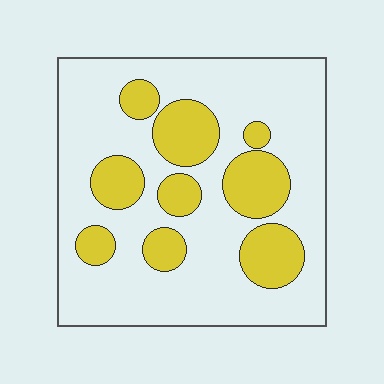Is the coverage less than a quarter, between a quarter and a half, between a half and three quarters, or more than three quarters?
Between a quarter and a half.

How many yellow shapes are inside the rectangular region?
9.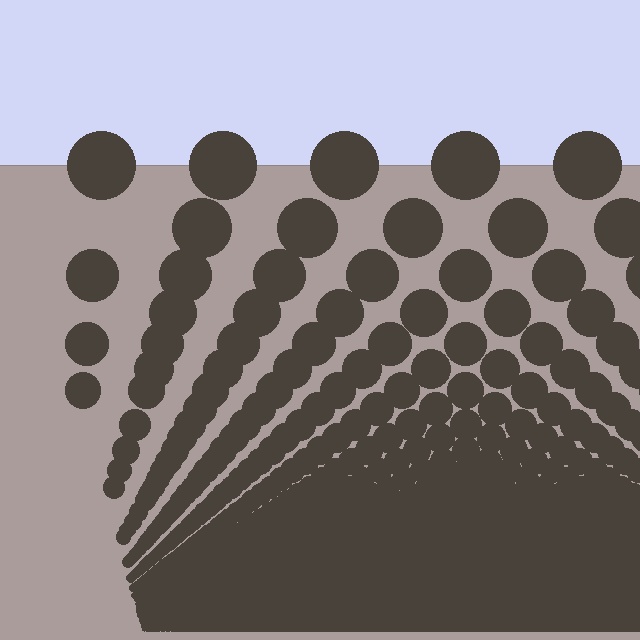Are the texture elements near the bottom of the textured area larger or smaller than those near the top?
Smaller. The gradient is inverted — elements near the bottom are smaller and denser.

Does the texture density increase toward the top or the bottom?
Density increases toward the bottom.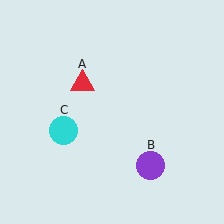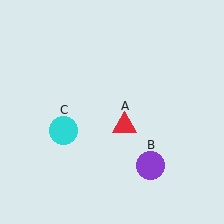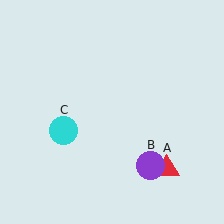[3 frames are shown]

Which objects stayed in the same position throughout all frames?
Purple circle (object B) and cyan circle (object C) remained stationary.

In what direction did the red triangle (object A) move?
The red triangle (object A) moved down and to the right.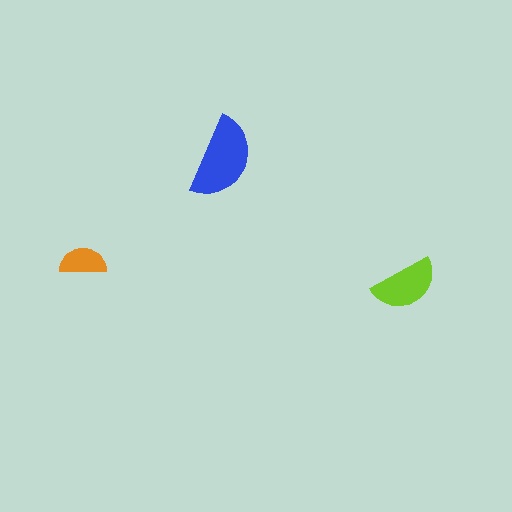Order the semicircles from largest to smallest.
the blue one, the lime one, the orange one.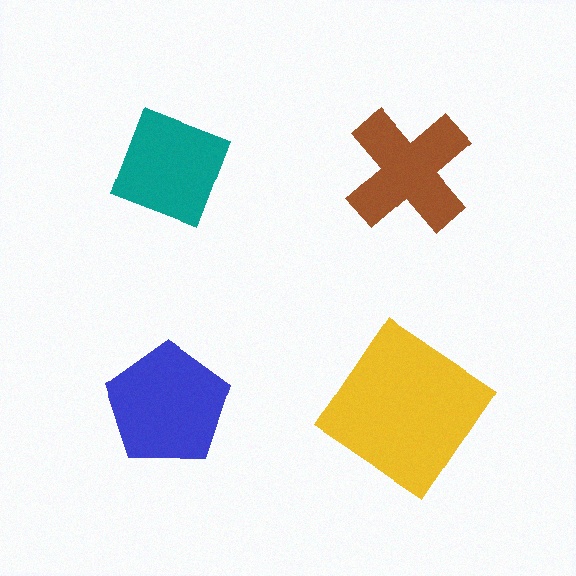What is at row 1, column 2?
A brown cross.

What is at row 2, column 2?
A yellow diamond.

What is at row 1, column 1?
A teal diamond.